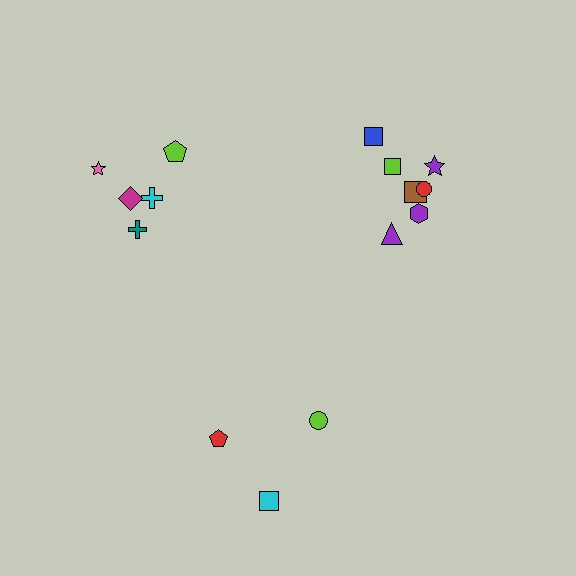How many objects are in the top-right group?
There are 7 objects.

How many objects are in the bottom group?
There are 3 objects.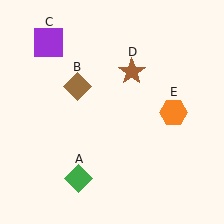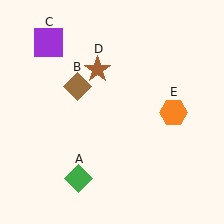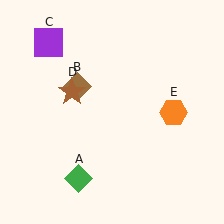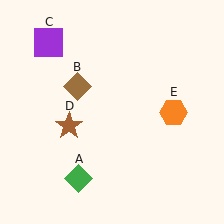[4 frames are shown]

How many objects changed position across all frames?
1 object changed position: brown star (object D).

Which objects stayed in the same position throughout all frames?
Green diamond (object A) and brown diamond (object B) and purple square (object C) and orange hexagon (object E) remained stationary.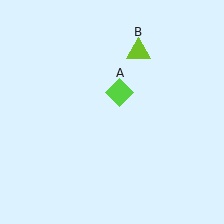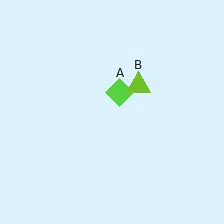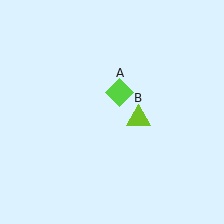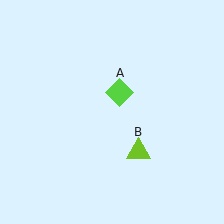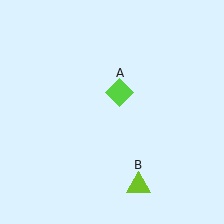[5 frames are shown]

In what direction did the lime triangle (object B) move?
The lime triangle (object B) moved down.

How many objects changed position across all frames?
1 object changed position: lime triangle (object B).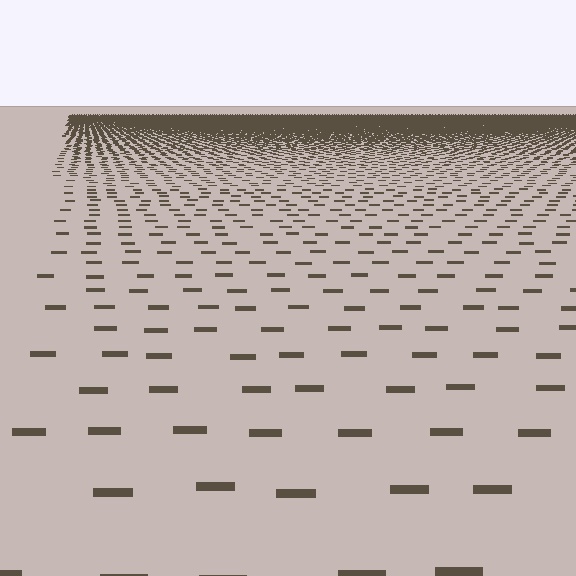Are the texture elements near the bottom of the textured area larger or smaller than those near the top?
Larger. Near the bottom, elements are closer to the viewer and appear at a bigger on-screen size.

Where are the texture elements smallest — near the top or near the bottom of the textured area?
Near the top.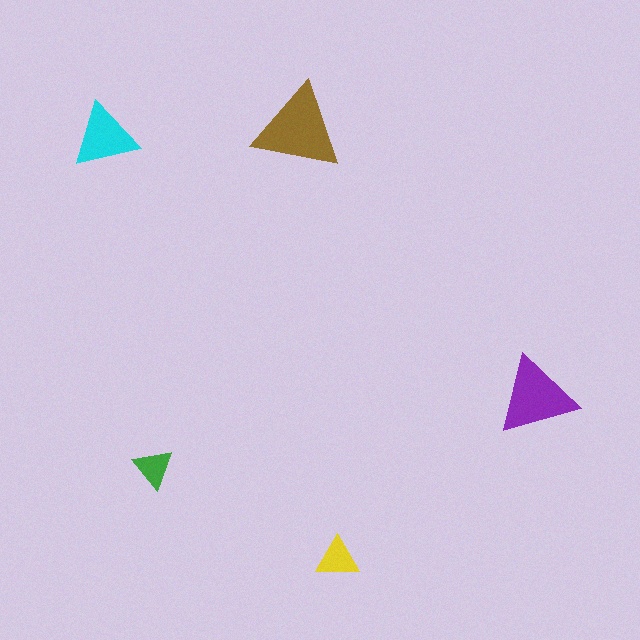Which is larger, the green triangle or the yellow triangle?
The yellow one.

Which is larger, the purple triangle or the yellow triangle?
The purple one.